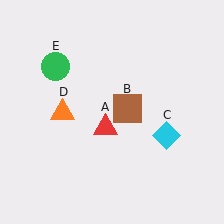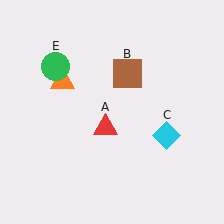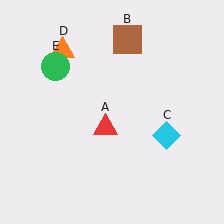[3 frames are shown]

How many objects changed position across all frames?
2 objects changed position: brown square (object B), orange triangle (object D).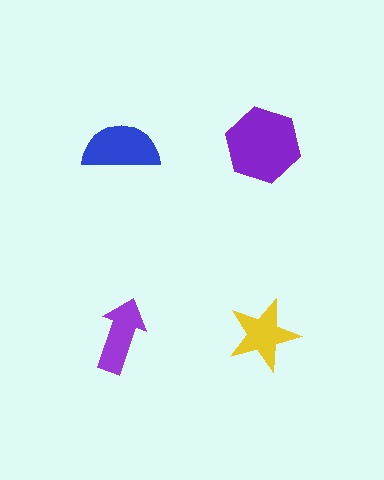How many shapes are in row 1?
2 shapes.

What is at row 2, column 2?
A yellow star.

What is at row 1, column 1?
A blue semicircle.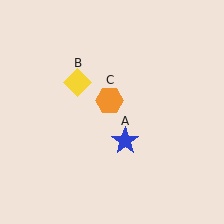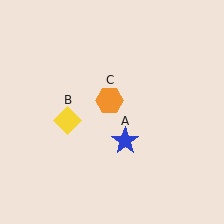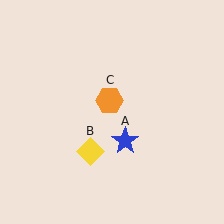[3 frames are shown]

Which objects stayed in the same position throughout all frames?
Blue star (object A) and orange hexagon (object C) remained stationary.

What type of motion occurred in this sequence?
The yellow diamond (object B) rotated counterclockwise around the center of the scene.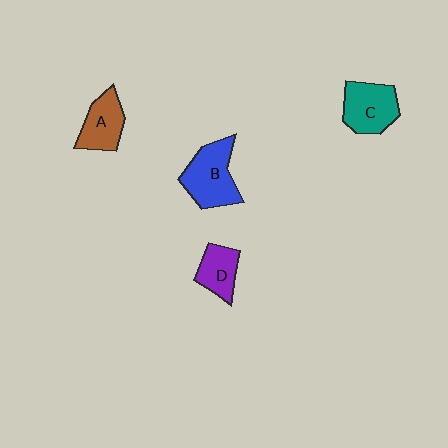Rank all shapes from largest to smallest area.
From largest to smallest: B (blue), C (teal), A (brown), D (purple).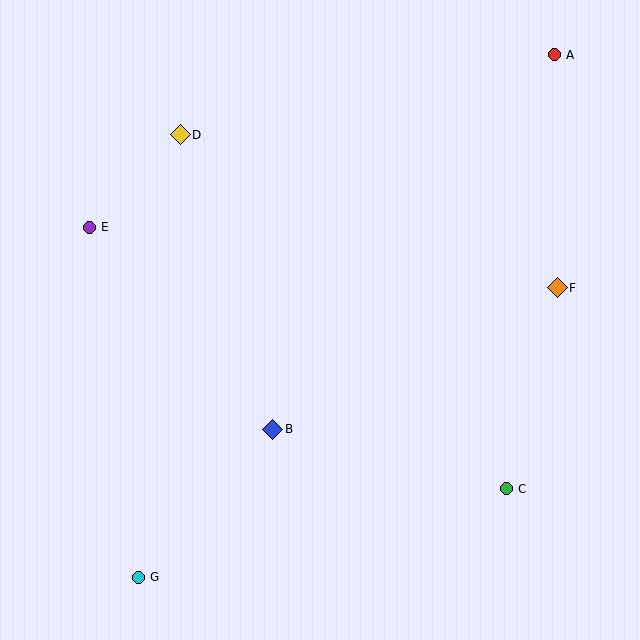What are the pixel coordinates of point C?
Point C is at (506, 489).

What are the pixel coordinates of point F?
Point F is at (557, 288).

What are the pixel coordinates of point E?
Point E is at (89, 227).